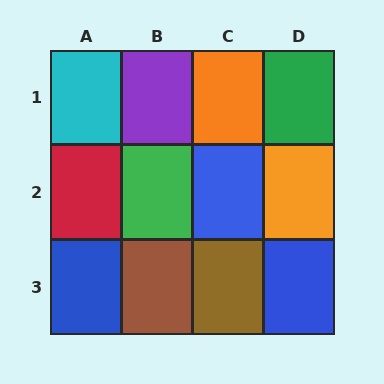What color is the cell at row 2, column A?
Red.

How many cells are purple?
1 cell is purple.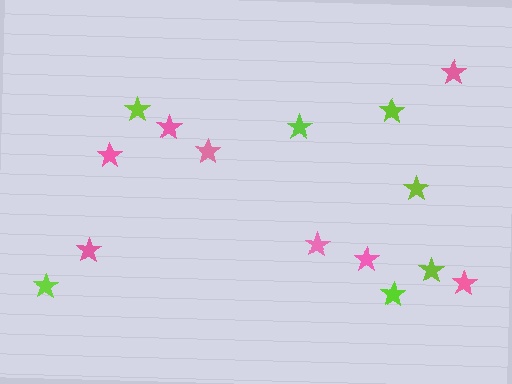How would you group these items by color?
There are 2 groups: one group of pink stars (8) and one group of lime stars (7).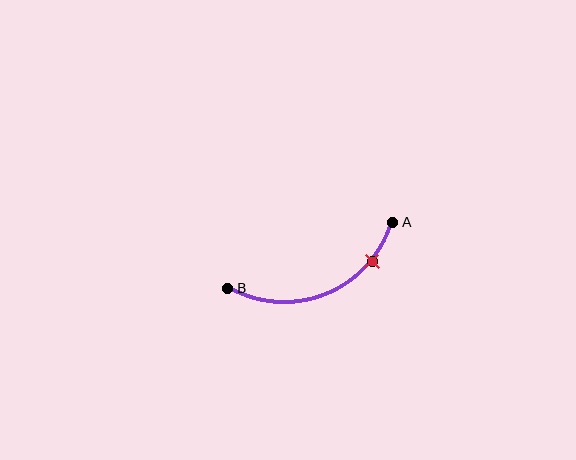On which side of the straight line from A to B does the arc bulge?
The arc bulges below the straight line connecting A and B.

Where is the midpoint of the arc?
The arc midpoint is the point on the curve farthest from the straight line joining A and B. It sits below that line.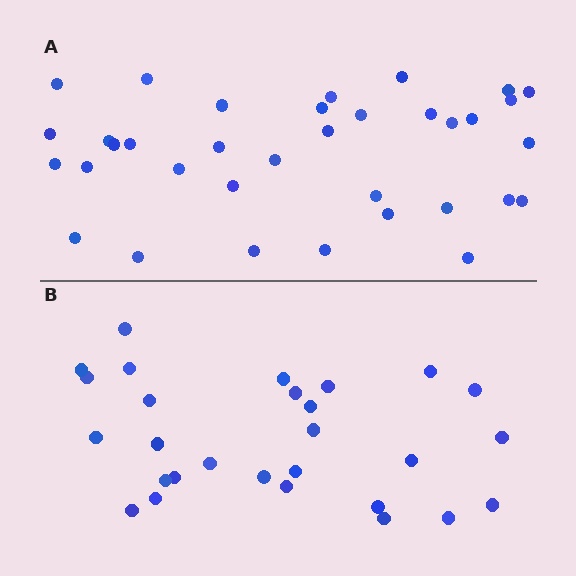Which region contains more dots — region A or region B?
Region A (the top region) has more dots.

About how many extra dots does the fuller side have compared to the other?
Region A has roughly 8 or so more dots than region B.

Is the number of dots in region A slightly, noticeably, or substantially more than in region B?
Region A has noticeably more, but not dramatically so. The ratio is roughly 1.2 to 1.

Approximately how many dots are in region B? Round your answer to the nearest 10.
About 30 dots. (The exact count is 28, which rounds to 30.)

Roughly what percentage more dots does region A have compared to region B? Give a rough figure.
About 25% more.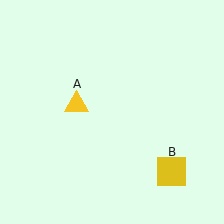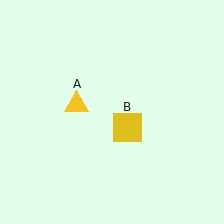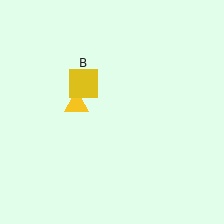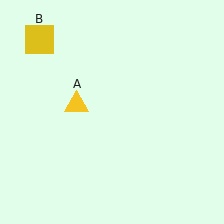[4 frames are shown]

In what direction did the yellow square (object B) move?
The yellow square (object B) moved up and to the left.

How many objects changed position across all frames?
1 object changed position: yellow square (object B).